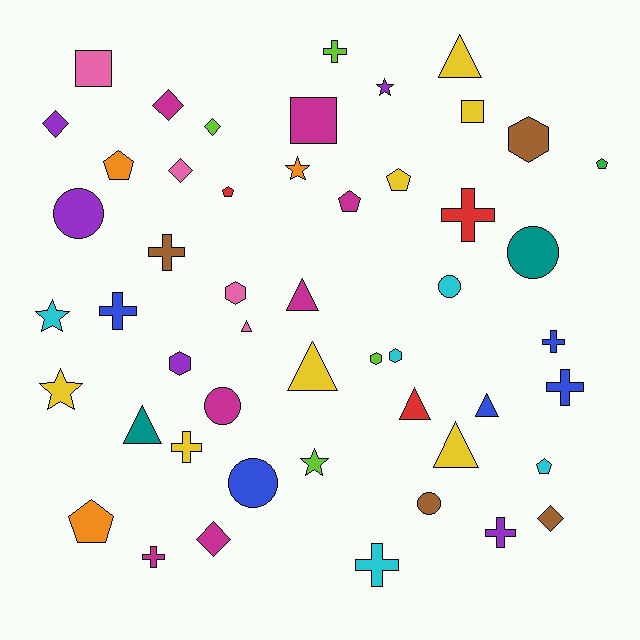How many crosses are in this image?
There are 10 crosses.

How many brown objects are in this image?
There are 4 brown objects.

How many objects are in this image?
There are 50 objects.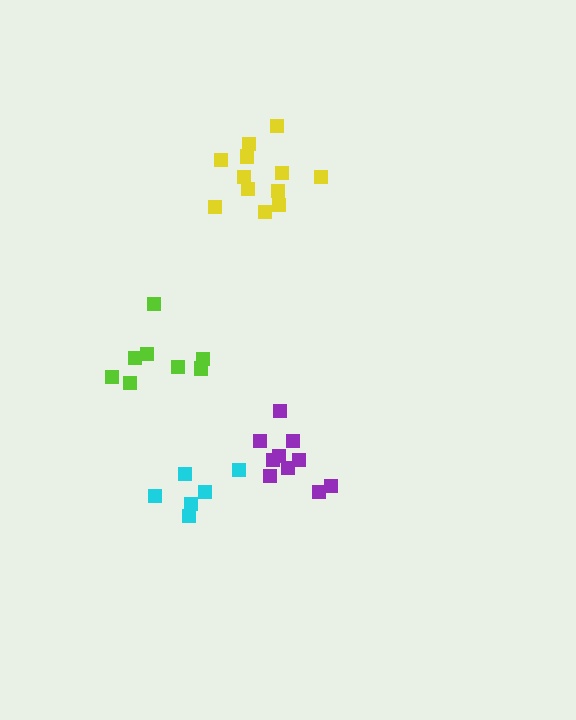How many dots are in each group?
Group 1: 12 dots, Group 2: 8 dots, Group 3: 10 dots, Group 4: 6 dots (36 total).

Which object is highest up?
The yellow cluster is topmost.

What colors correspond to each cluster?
The clusters are colored: yellow, lime, purple, cyan.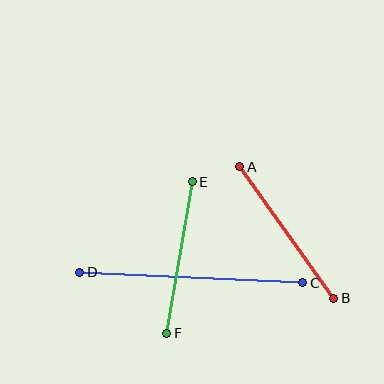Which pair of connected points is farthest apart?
Points C and D are farthest apart.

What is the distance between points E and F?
The distance is approximately 154 pixels.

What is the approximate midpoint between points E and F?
The midpoint is at approximately (179, 258) pixels.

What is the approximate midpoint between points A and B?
The midpoint is at approximately (287, 232) pixels.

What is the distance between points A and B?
The distance is approximately 162 pixels.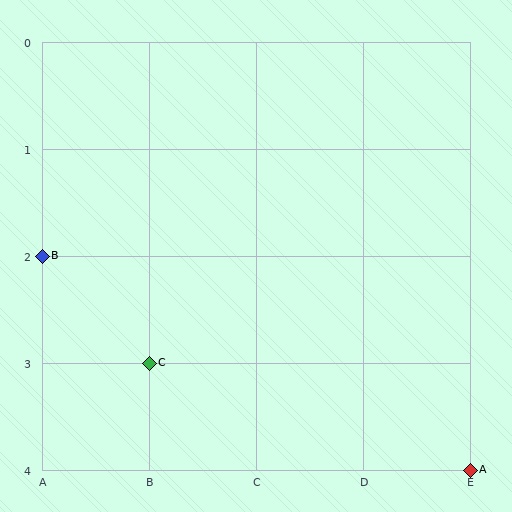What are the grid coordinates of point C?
Point C is at grid coordinates (B, 3).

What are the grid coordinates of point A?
Point A is at grid coordinates (E, 4).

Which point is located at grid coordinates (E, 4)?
Point A is at (E, 4).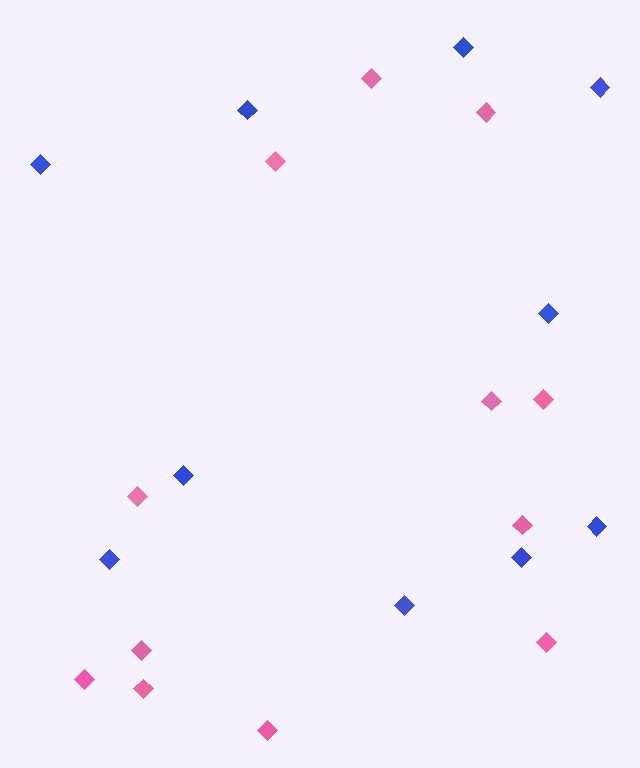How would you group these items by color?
There are 2 groups: one group of pink diamonds (12) and one group of blue diamonds (10).